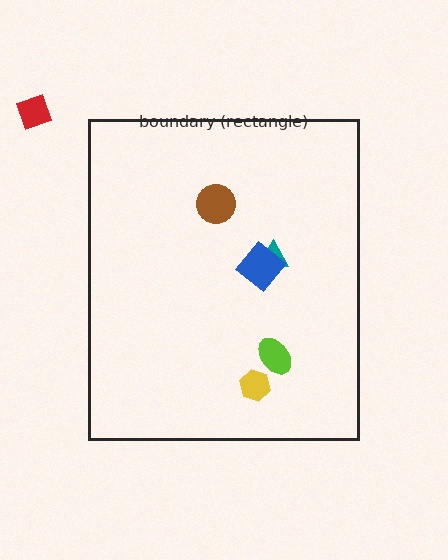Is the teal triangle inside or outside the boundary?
Inside.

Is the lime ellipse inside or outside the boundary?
Inside.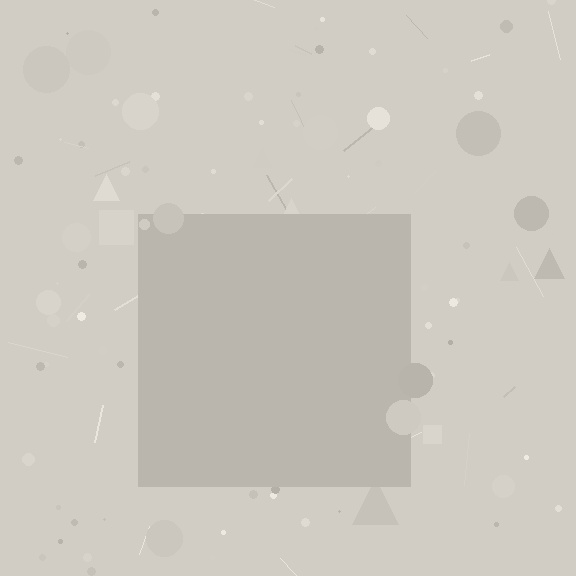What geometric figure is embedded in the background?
A square is embedded in the background.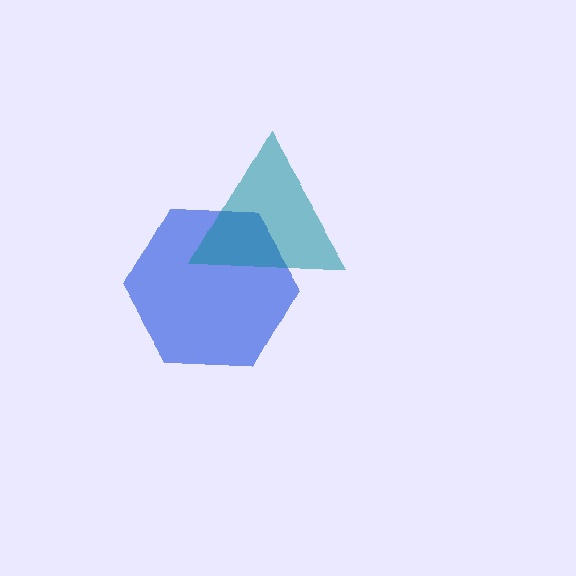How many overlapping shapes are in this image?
There are 2 overlapping shapes in the image.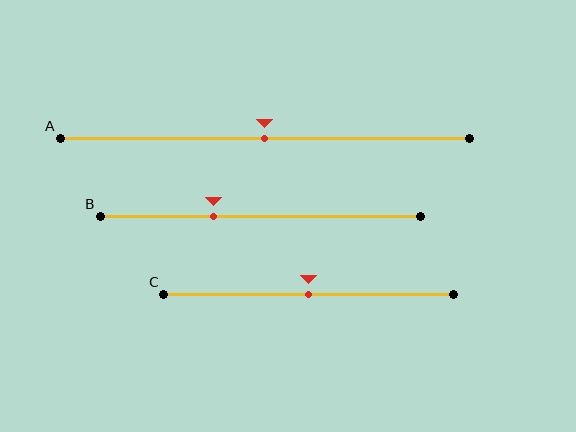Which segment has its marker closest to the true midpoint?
Segment A has its marker closest to the true midpoint.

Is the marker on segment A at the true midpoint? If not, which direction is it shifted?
Yes, the marker on segment A is at the true midpoint.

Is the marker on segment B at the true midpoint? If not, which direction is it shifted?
No, the marker on segment B is shifted to the left by about 15% of the segment length.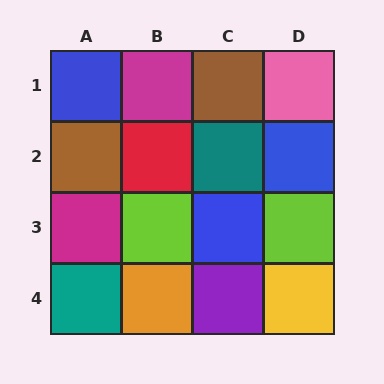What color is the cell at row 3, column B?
Lime.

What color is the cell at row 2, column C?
Teal.